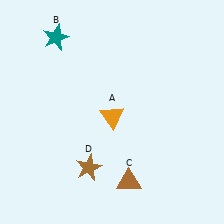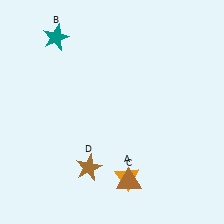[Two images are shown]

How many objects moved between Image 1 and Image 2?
1 object moved between the two images.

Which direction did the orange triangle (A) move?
The orange triangle (A) moved down.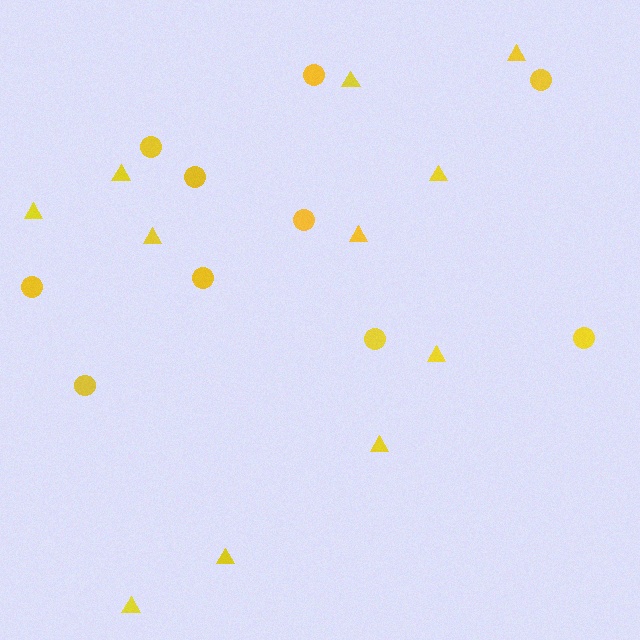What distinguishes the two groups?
There are 2 groups: one group of triangles (11) and one group of circles (10).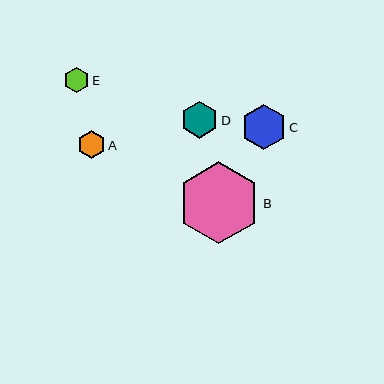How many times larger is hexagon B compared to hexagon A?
Hexagon B is approximately 2.9 times the size of hexagon A.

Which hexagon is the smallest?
Hexagon E is the smallest with a size of approximately 25 pixels.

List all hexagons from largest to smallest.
From largest to smallest: B, C, D, A, E.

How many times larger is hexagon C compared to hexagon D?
Hexagon C is approximately 1.2 times the size of hexagon D.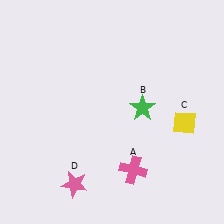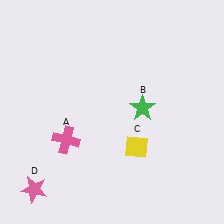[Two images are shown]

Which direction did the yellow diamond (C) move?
The yellow diamond (C) moved left.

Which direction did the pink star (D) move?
The pink star (D) moved left.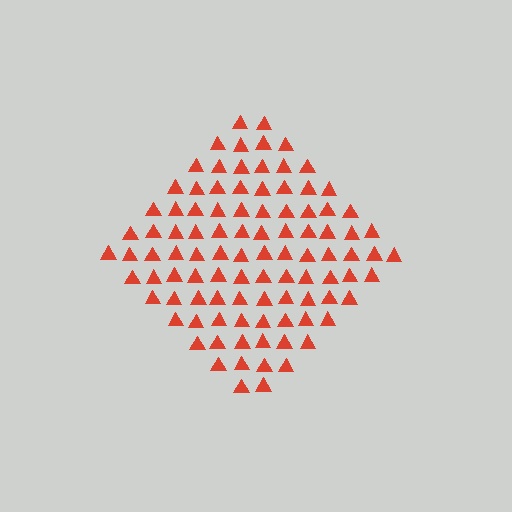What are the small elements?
The small elements are triangles.